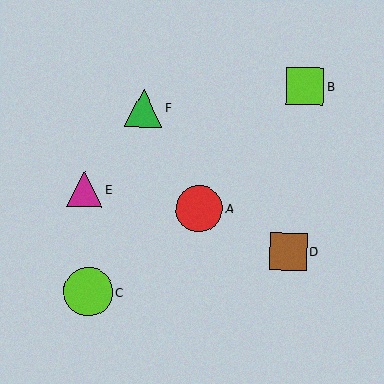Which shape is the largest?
The lime circle (labeled C) is the largest.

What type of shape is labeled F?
Shape F is a green triangle.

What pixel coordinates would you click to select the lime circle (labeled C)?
Click at (88, 292) to select the lime circle C.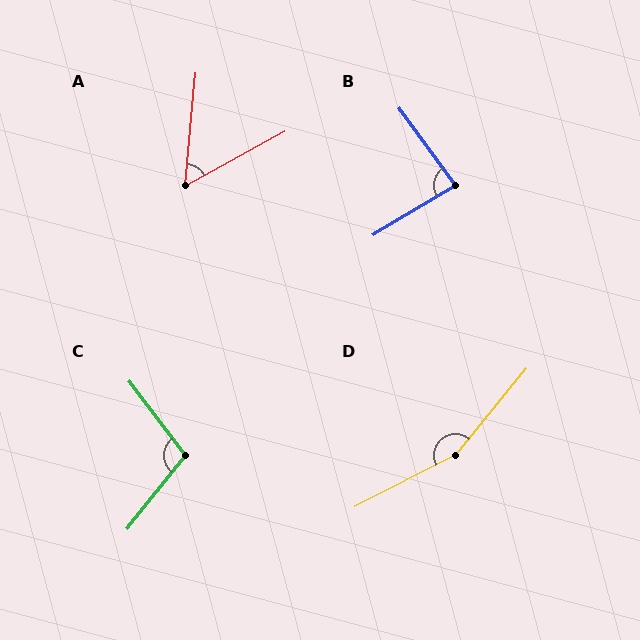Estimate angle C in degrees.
Approximately 104 degrees.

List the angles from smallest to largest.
A (56°), B (85°), C (104°), D (156°).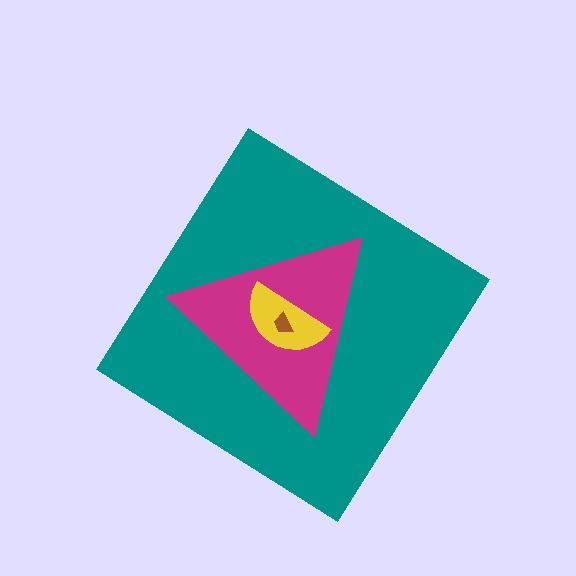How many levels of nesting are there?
4.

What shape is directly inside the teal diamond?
The magenta triangle.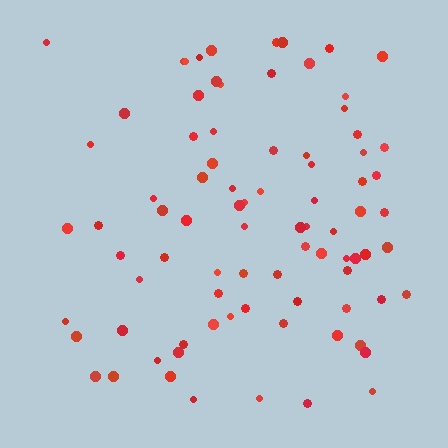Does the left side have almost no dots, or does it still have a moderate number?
Still a moderate number, just noticeably fewer than the right.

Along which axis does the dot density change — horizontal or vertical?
Horizontal.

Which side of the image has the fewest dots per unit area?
The left.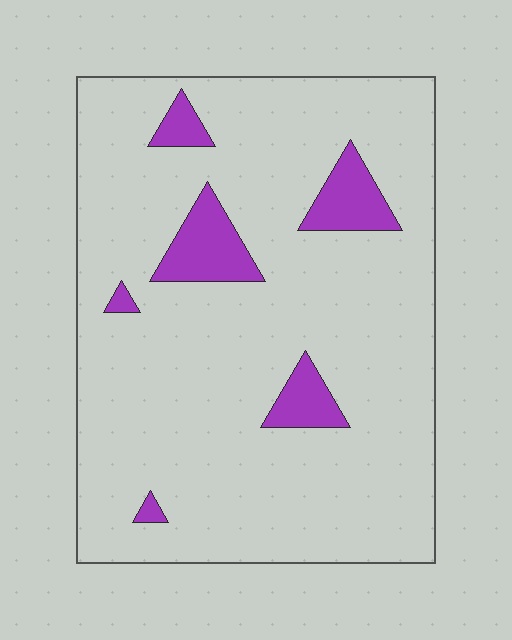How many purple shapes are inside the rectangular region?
6.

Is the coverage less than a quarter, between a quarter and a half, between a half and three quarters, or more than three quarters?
Less than a quarter.